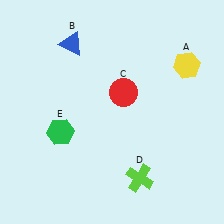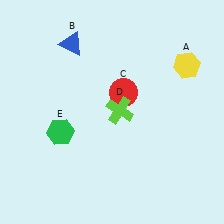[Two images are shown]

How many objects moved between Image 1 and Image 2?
1 object moved between the two images.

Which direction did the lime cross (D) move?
The lime cross (D) moved up.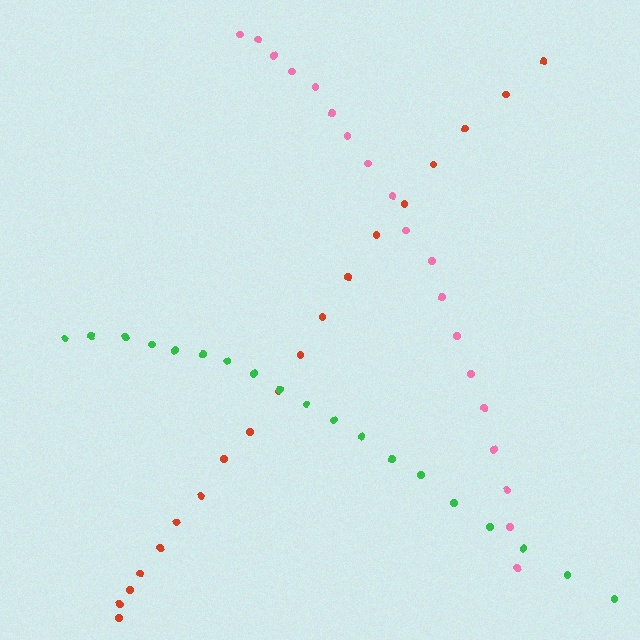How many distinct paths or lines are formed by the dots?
There are 3 distinct paths.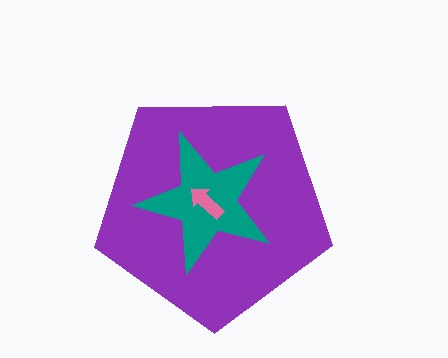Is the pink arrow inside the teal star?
Yes.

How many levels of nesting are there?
3.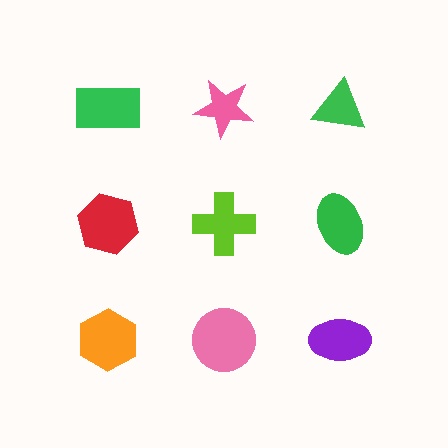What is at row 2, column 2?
A lime cross.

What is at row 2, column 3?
A green ellipse.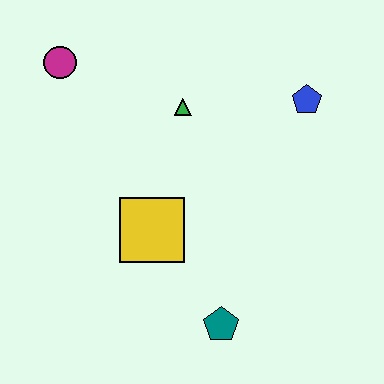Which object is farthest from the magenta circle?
The teal pentagon is farthest from the magenta circle.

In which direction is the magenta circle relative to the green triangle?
The magenta circle is to the left of the green triangle.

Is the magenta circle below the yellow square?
No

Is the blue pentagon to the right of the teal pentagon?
Yes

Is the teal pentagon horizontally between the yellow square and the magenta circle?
No